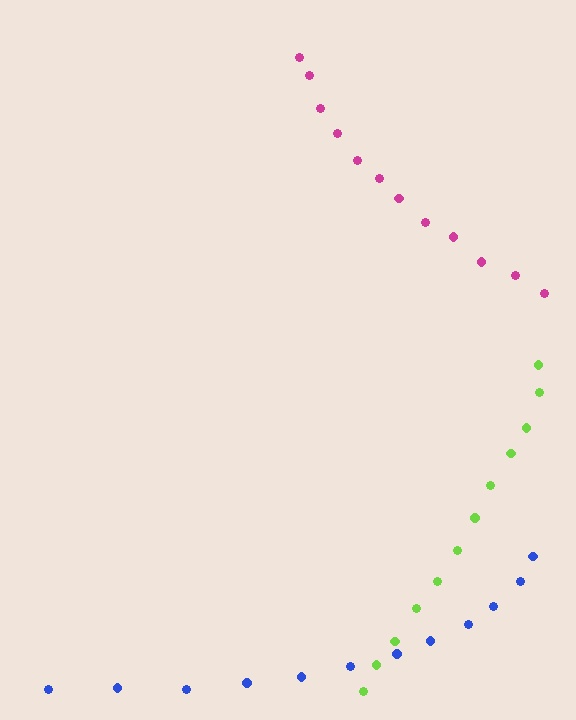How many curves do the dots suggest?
There are 3 distinct paths.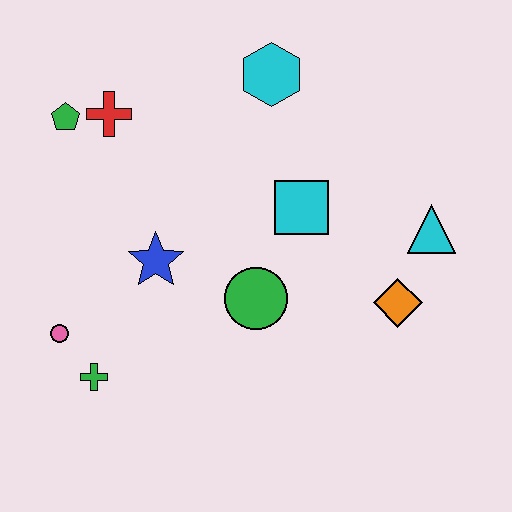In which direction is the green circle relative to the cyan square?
The green circle is below the cyan square.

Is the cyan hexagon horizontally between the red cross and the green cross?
No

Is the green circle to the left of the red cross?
No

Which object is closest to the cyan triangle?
The orange diamond is closest to the cyan triangle.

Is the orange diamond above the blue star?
No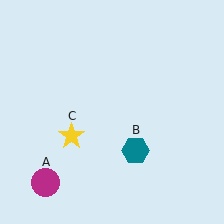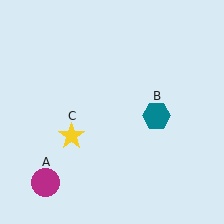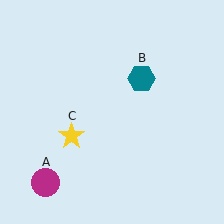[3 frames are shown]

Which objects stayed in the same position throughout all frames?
Magenta circle (object A) and yellow star (object C) remained stationary.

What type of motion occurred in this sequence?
The teal hexagon (object B) rotated counterclockwise around the center of the scene.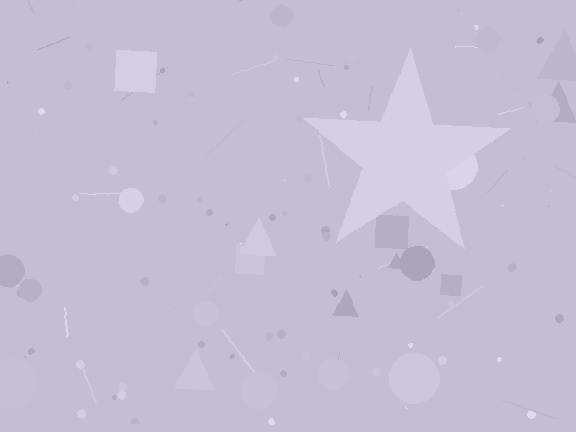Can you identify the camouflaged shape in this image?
The camouflaged shape is a star.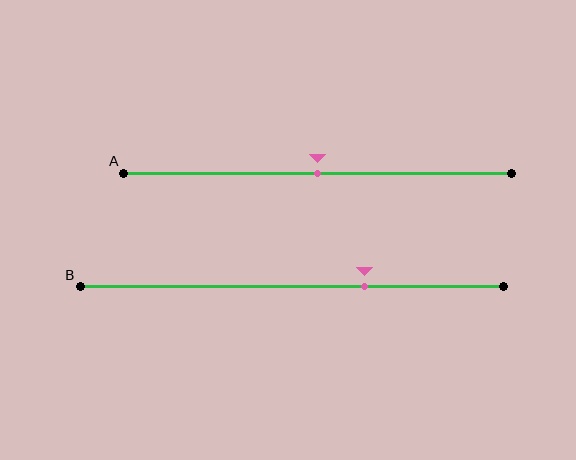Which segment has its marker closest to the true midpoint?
Segment A has its marker closest to the true midpoint.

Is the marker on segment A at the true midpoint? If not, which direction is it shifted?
Yes, the marker on segment A is at the true midpoint.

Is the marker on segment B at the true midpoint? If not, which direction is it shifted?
No, the marker on segment B is shifted to the right by about 17% of the segment length.